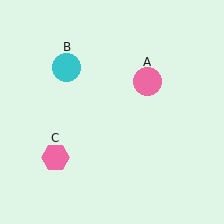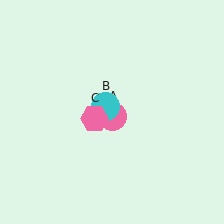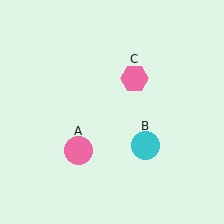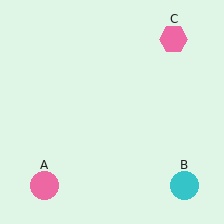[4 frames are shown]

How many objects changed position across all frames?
3 objects changed position: pink circle (object A), cyan circle (object B), pink hexagon (object C).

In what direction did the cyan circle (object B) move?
The cyan circle (object B) moved down and to the right.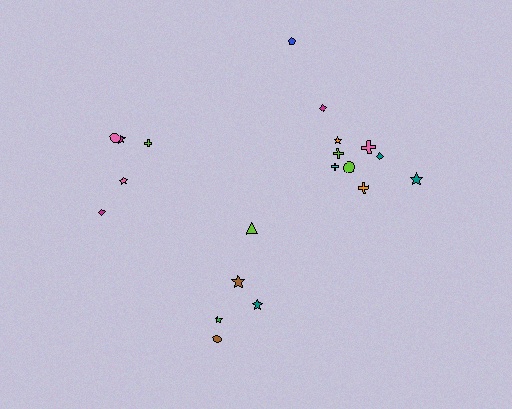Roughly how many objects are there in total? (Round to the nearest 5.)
Roughly 20 objects in total.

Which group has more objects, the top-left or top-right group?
The top-right group.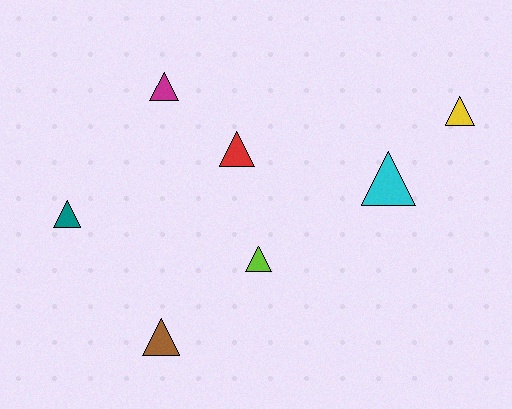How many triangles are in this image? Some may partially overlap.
There are 7 triangles.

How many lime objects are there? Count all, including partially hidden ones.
There is 1 lime object.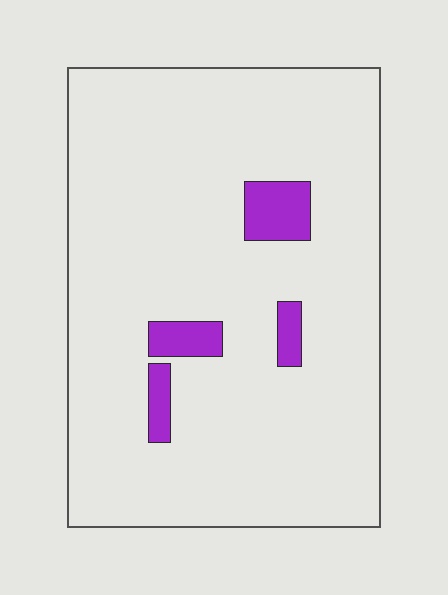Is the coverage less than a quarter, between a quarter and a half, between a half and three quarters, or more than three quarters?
Less than a quarter.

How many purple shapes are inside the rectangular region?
4.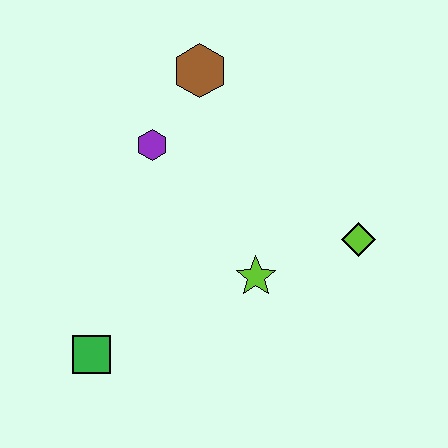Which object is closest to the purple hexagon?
The brown hexagon is closest to the purple hexagon.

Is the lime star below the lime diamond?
Yes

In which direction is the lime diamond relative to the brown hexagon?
The lime diamond is below the brown hexagon.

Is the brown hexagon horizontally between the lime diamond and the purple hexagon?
Yes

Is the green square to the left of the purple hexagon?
Yes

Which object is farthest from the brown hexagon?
The green square is farthest from the brown hexagon.